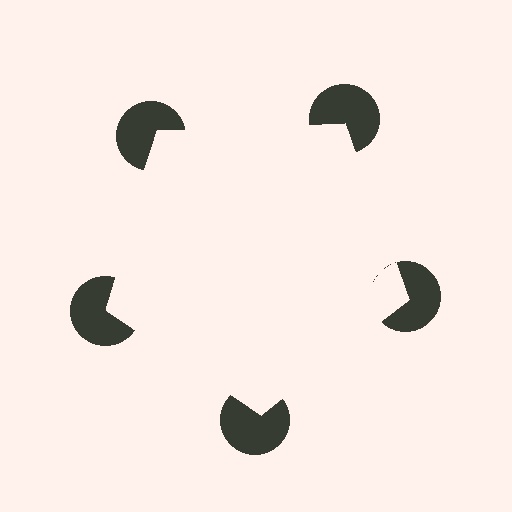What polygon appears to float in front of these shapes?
An illusory pentagon — its edges are inferred from the aligned wedge cuts in the pac-man discs, not physically drawn.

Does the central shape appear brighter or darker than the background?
It typically appears slightly brighter than the background, even though no actual brightness change is drawn.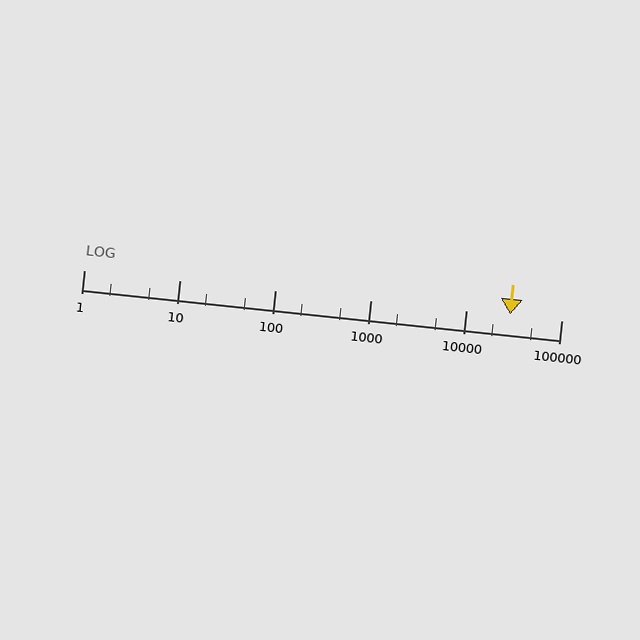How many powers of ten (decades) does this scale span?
The scale spans 5 decades, from 1 to 100000.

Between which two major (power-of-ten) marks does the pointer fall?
The pointer is between 10000 and 100000.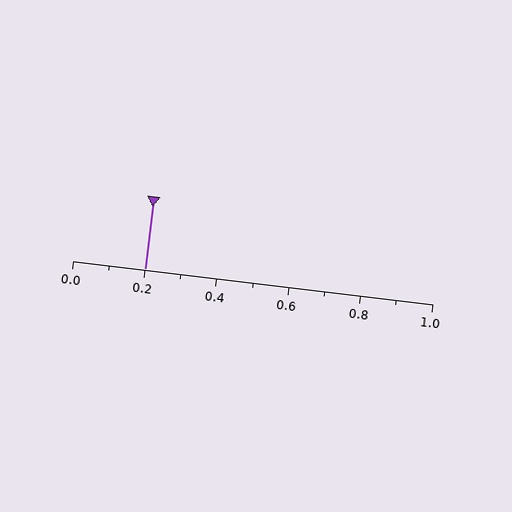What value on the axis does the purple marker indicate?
The marker indicates approximately 0.2.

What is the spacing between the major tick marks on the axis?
The major ticks are spaced 0.2 apart.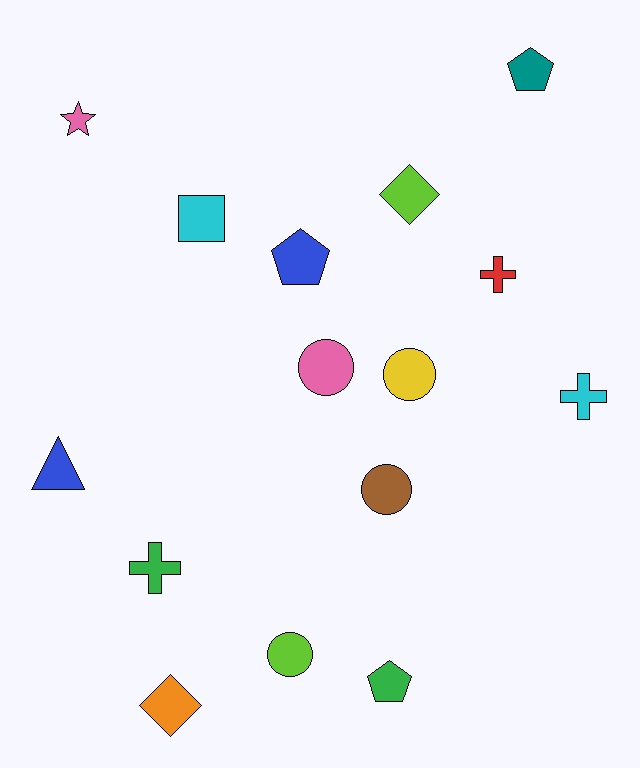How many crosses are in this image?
There are 3 crosses.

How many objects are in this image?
There are 15 objects.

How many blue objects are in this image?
There are 2 blue objects.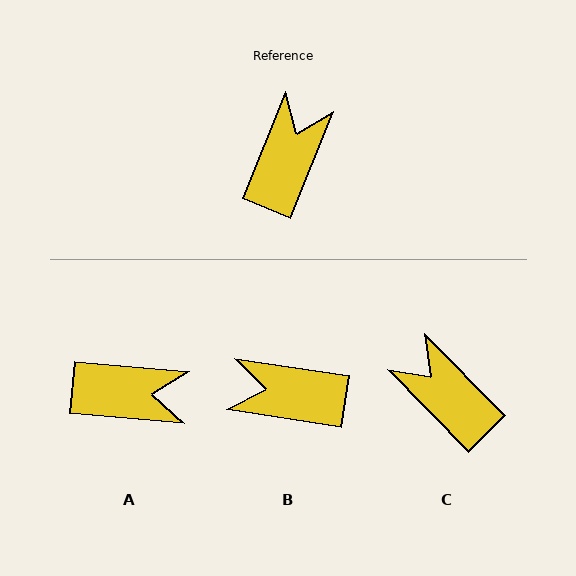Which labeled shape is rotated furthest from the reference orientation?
B, about 103 degrees away.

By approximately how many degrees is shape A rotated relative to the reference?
Approximately 73 degrees clockwise.